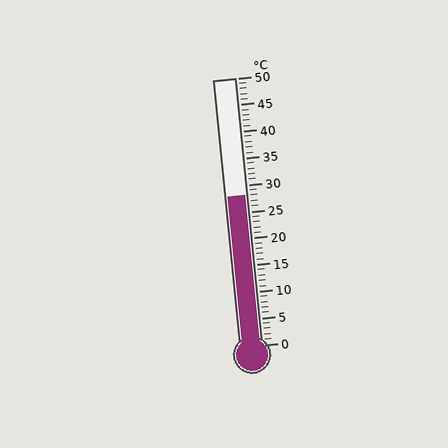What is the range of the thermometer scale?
The thermometer scale ranges from 0°C to 50°C.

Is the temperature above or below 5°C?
The temperature is above 5°C.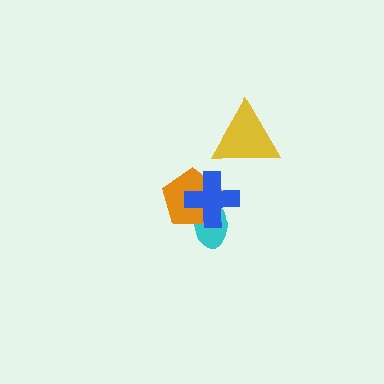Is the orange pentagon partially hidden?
Yes, it is partially covered by another shape.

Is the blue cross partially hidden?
No, no other shape covers it.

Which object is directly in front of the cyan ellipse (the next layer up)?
The orange pentagon is directly in front of the cyan ellipse.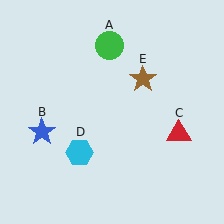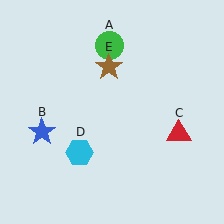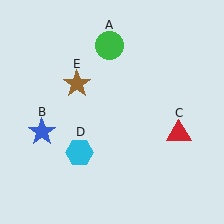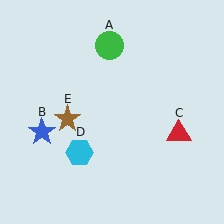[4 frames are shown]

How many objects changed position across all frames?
1 object changed position: brown star (object E).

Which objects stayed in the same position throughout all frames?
Green circle (object A) and blue star (object B) and red triangle (object C) and cyan hexagon (object D) remained stationary.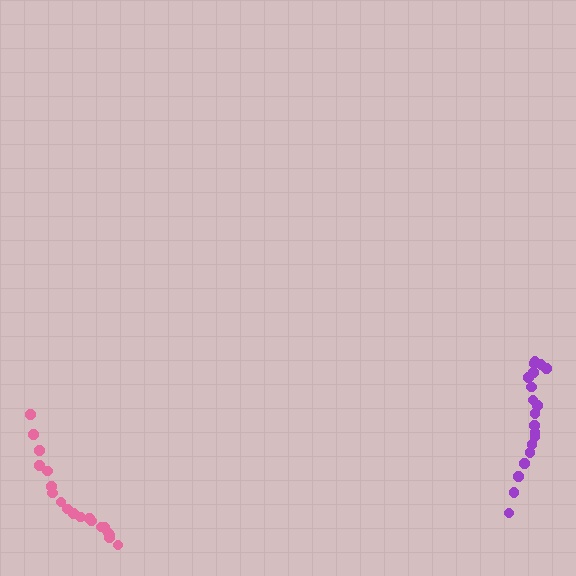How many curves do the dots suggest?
There are 2 distinct paths.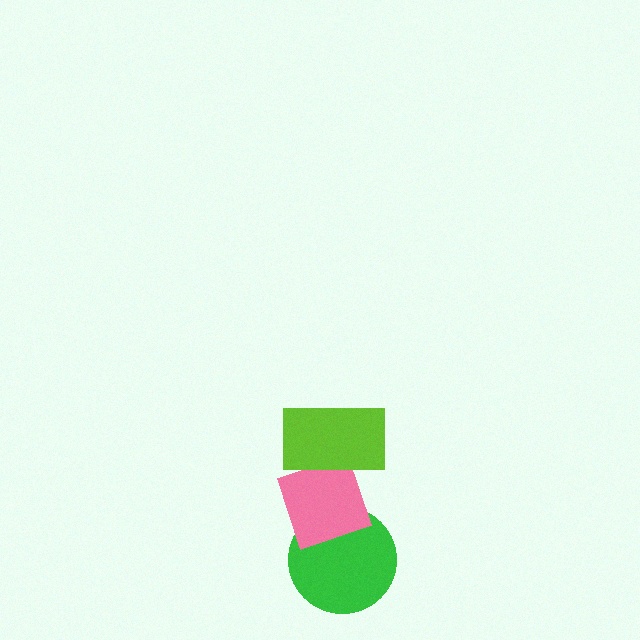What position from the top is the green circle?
The green circle is 3rd from the top.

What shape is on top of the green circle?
The pink diamond is on top of the green circle.